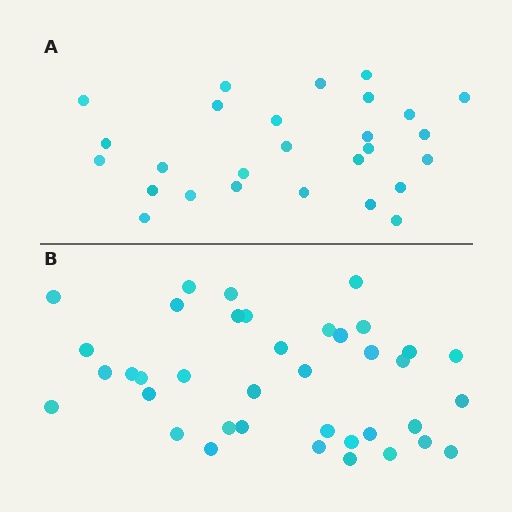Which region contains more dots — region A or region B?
Region B (the bottom region) has more dots.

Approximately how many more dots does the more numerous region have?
Region B has roughly 12 or so more dots than region A.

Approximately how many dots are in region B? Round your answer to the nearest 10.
About 40 dots. (The exact count is 38, which rounds to 40.)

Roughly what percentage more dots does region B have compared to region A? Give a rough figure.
About 40% more.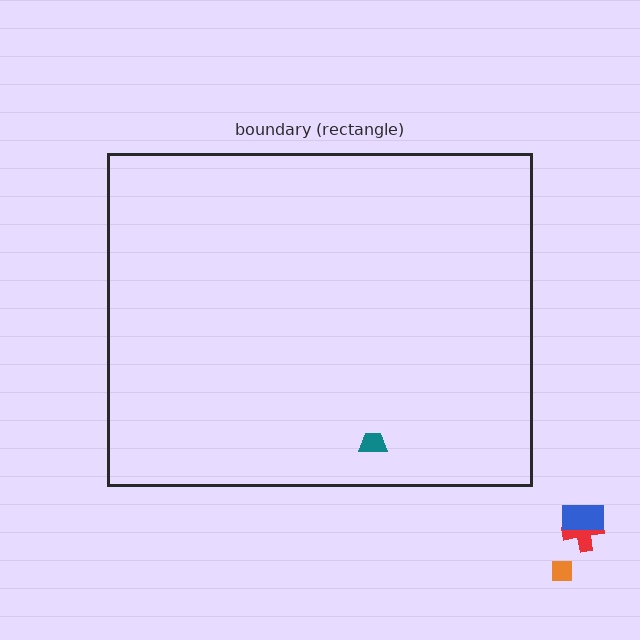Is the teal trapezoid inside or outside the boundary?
Inside.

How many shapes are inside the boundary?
1 inside, 3 outside.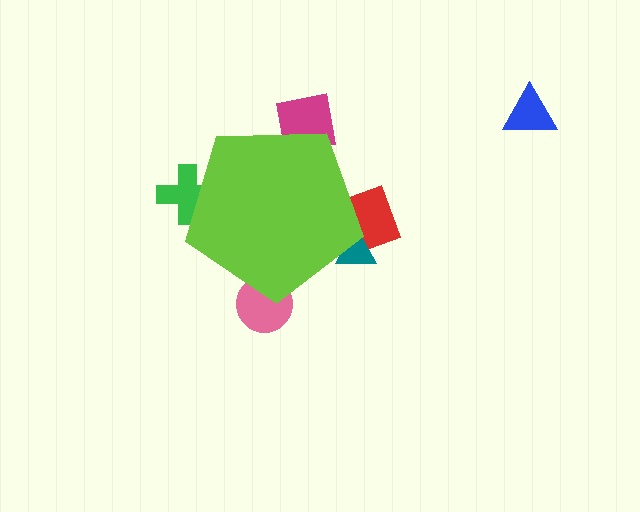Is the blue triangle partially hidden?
No, the blue triangle is fully visible.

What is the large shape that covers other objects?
A lime pentagon.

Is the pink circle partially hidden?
Yes, the pink circle is partially hidden behind the lime pentagon.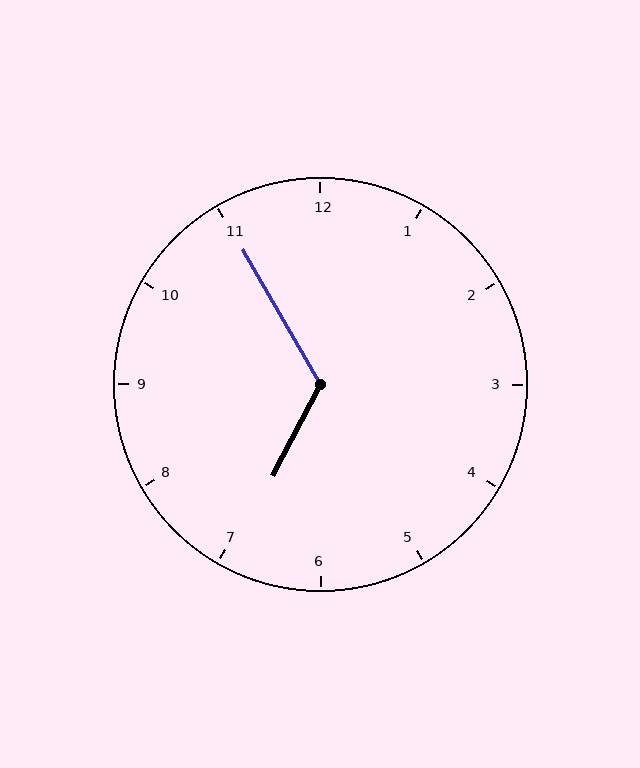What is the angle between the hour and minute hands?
Approximately 122 degrees.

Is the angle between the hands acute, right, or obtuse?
It is obtuse.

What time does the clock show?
6:55.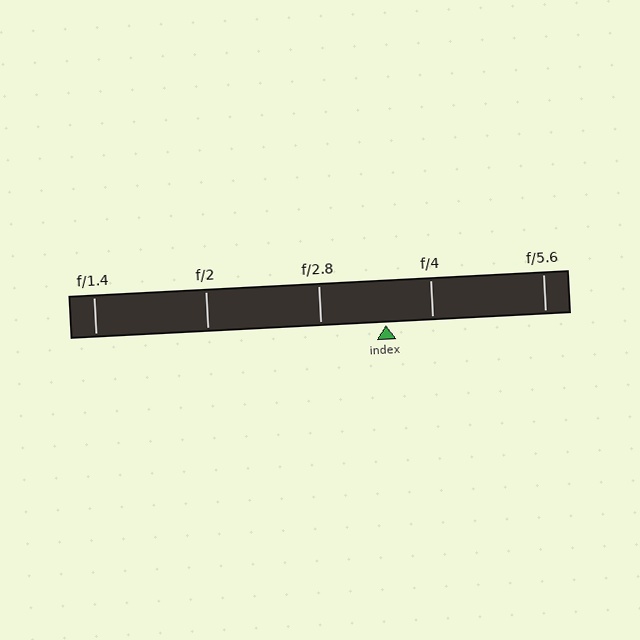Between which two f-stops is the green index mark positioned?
The index mark is between f/2.8 and f/4.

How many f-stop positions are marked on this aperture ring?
There are 5 f-stop positions marked.